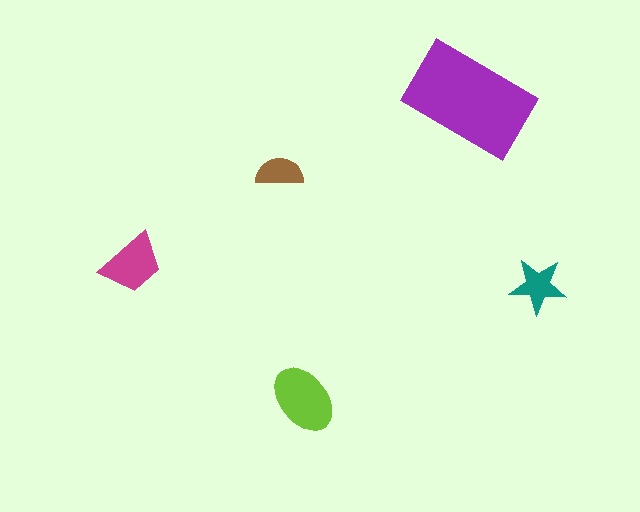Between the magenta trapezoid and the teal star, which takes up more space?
The magenta trapezoid.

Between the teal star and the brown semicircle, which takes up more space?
The teal star.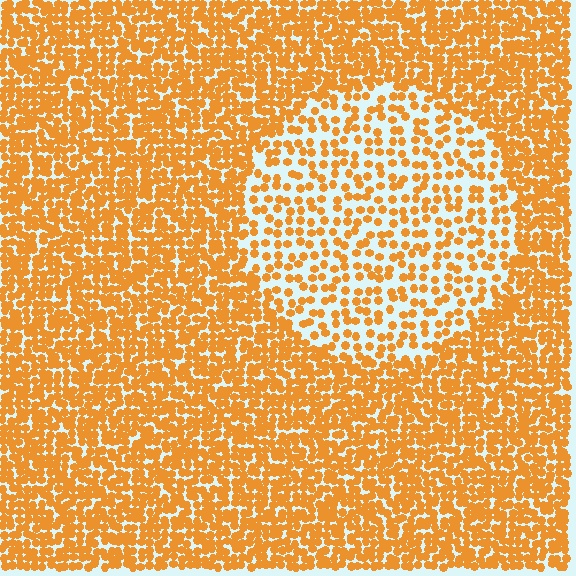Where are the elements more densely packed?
The elements are more densely packed outside the circle boundary.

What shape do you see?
I see a circle.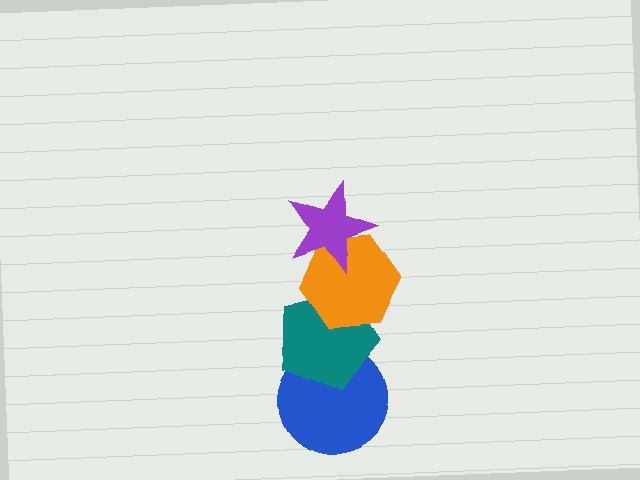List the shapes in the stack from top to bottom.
From top to bottom: the purple star, the orange hexagon, the teal pentagon, the blue circle.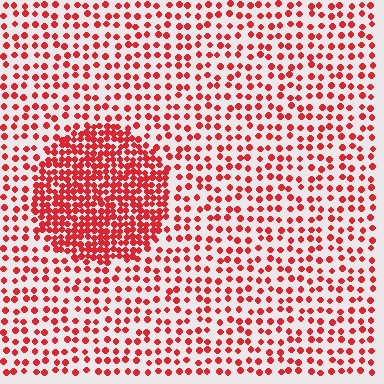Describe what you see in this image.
The image contains small red elements arranged at two different densities. A circle-shaped region is visible where the elements are more densely packed than the surrounding area.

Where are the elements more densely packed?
The elements are more densely packed inside the circle boundary.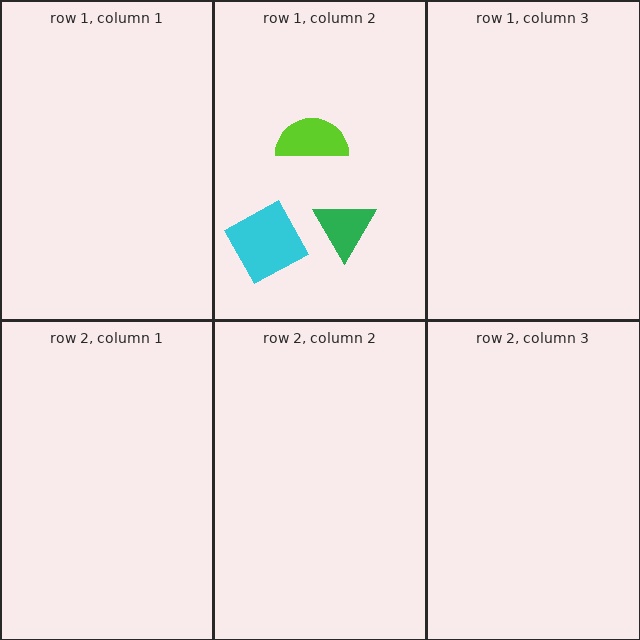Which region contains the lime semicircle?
The row 1, column 2 region.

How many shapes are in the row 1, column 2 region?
3.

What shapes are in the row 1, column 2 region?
The lime semicircle, the cyan square, the green triangle.